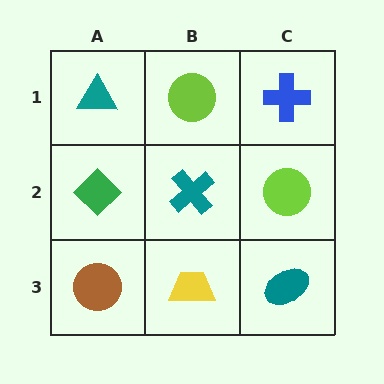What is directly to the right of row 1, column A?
A lime circle.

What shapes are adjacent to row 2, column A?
A teal triangle (row 1, column A), a brown circle (row 3, column A), a teal cross (row 2, column B).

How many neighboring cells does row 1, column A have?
2.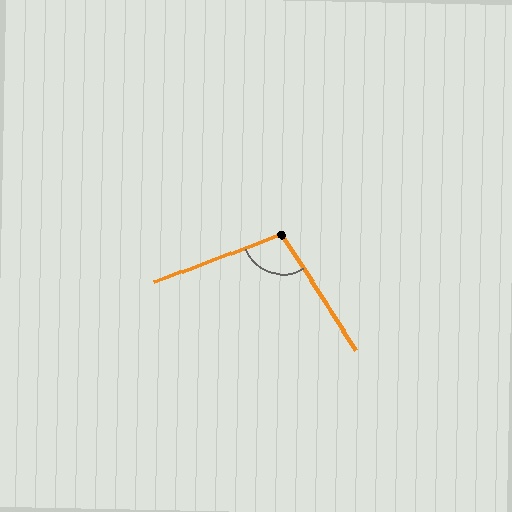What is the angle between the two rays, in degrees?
Approximately 102 degrees.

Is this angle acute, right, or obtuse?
It is obtuse.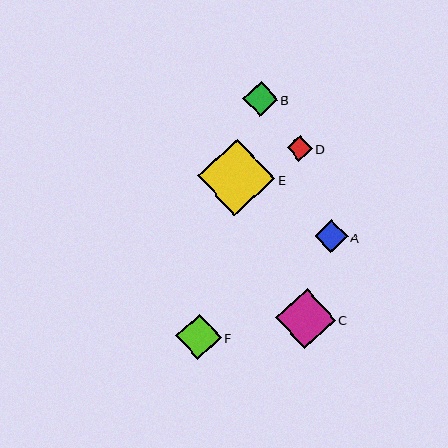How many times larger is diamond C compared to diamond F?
Diamond C is approximately 1.3 times the size of diamond F.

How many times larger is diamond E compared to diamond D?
Diamond E is approximately 3.1 times the size of diamond D.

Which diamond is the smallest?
Diamond D is the smallest with a size of approximately 25 pixels.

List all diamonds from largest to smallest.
From largest to smallest: E, C, F, B, A, D.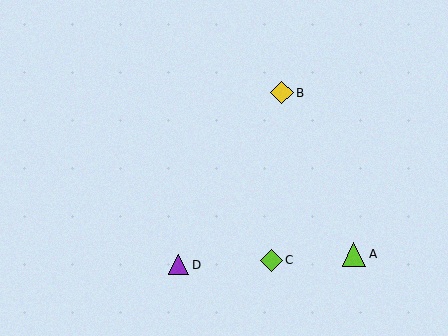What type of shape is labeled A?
Shape A is a lime triangle.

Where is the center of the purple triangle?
The center of the purple triangle is at (179, 265).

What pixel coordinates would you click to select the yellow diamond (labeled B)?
Click at (282, 93) to select the yellow diamond B.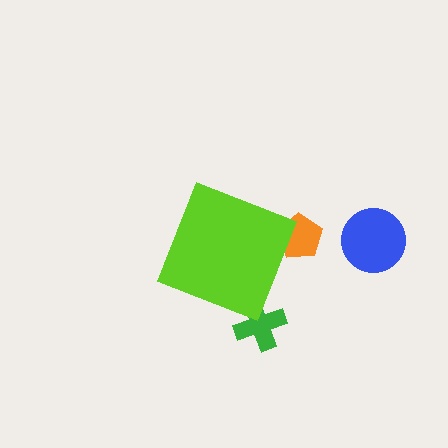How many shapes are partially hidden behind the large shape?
2 shapes are partially hidden.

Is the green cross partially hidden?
Yes, the green cross is partially hidden behind the lime diamond.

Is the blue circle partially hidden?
No, the blue circle is fully visible.